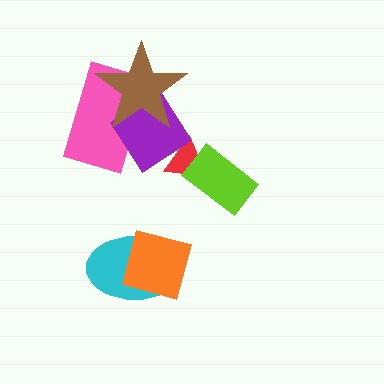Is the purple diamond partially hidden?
Yes, it is partially covered by another shape.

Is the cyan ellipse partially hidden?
Yes, it is partially covered by another shape.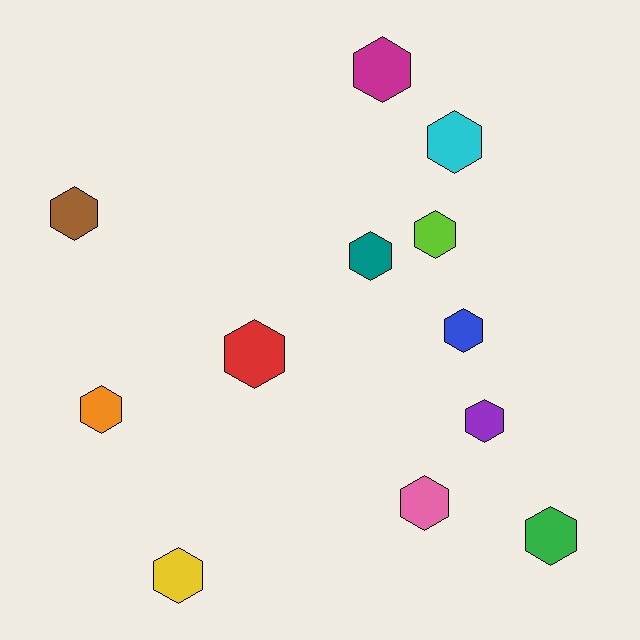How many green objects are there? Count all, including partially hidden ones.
There is 1 green object.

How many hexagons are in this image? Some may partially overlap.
There are 12 hexagons.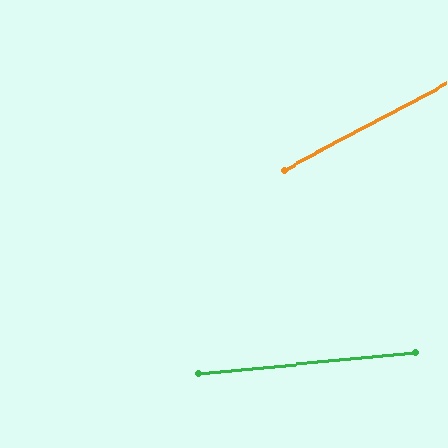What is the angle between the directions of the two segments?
Approximately 22 degrees.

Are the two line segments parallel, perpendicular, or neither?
Neither parallel nor perpendicular — they differ by about 22°.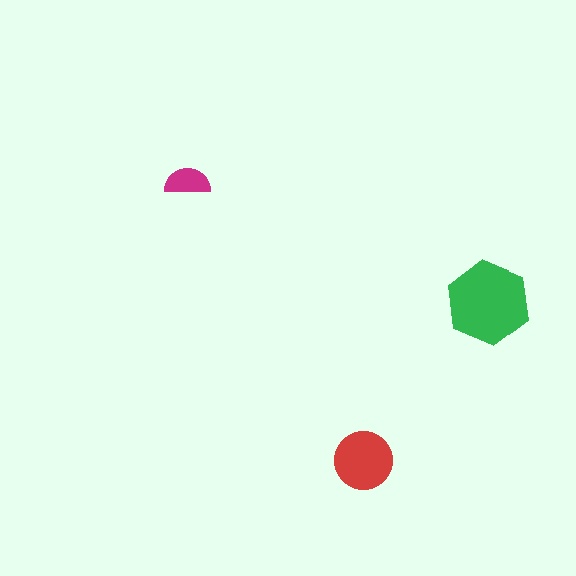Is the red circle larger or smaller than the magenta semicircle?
Larger.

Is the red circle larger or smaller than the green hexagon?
Smaller.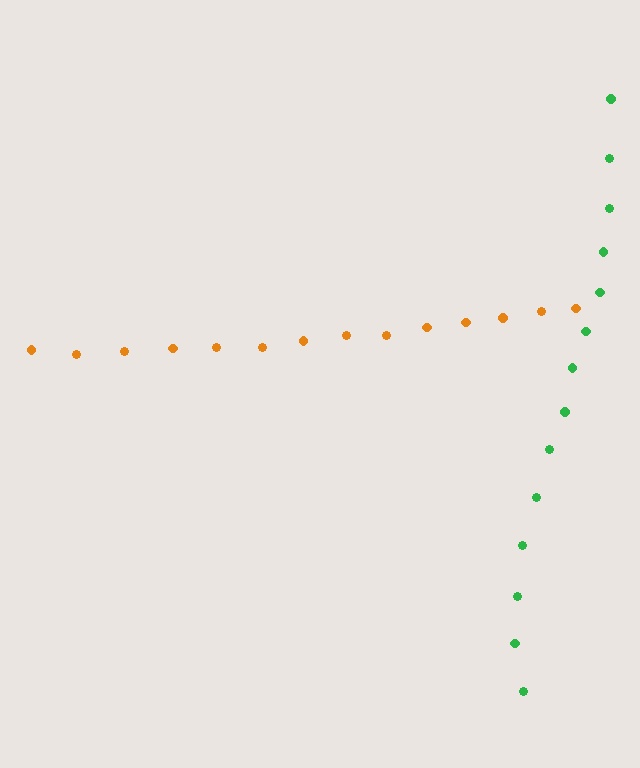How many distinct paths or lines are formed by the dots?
There are 2 distinct paths.